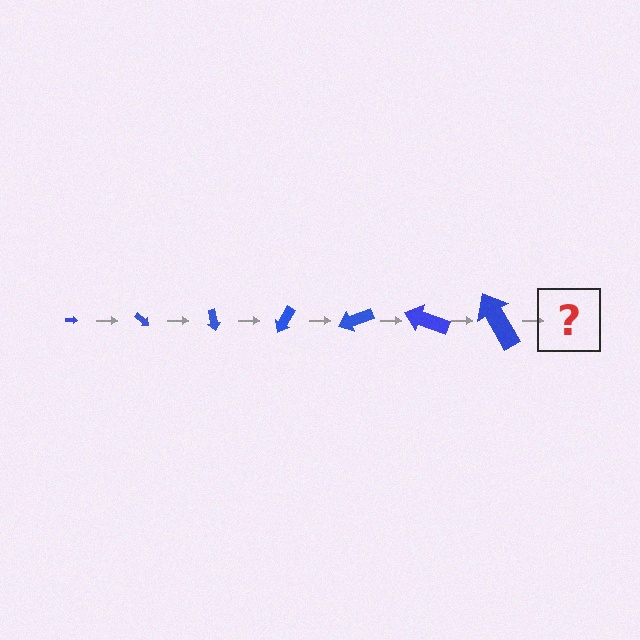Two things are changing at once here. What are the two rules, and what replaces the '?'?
The two rules are that the arrow grows larger each step and it rotates 40 degrees each step. The '?' should be an arrow, larger than the previous one and rotated 280 degrees from the start.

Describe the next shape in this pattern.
It should be an arrow, larger than the previous one and rotated 280 degrees from the start.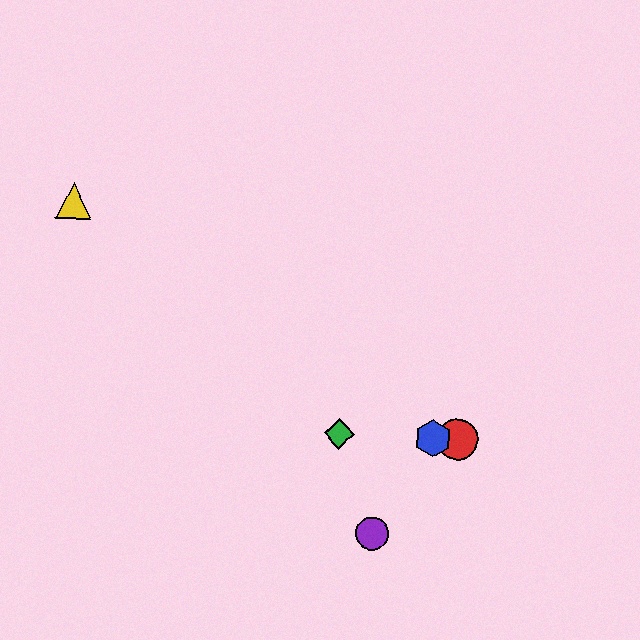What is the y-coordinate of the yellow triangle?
The yellow triangle is at y≈201.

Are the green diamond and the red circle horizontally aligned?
Yes, both are at y≈434.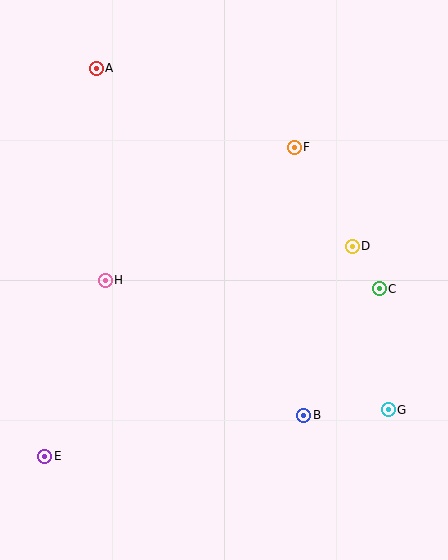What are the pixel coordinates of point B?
Point B is at (304, 415).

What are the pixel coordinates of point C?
Point C is at (379, 289).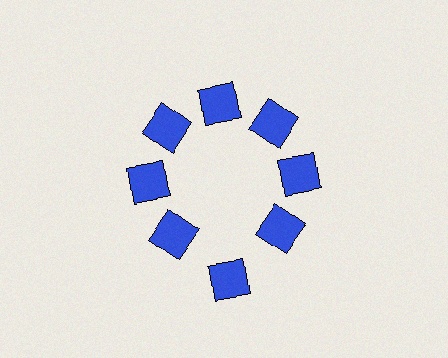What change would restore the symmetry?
The symmetry would be restored by moving it inward, back onto the ring so that all 8 squares sit at equal angles and equal distance from the center.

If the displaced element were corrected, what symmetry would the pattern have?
It would have 8-fold rotational symmetry — the pattern would map onto itself every 45 degrees.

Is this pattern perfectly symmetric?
No. The 8 blue squares are arranged in a ring, but one element near the 6 o'clock position is pushed outward from the center, breaking the 8-fold rotational symmetry.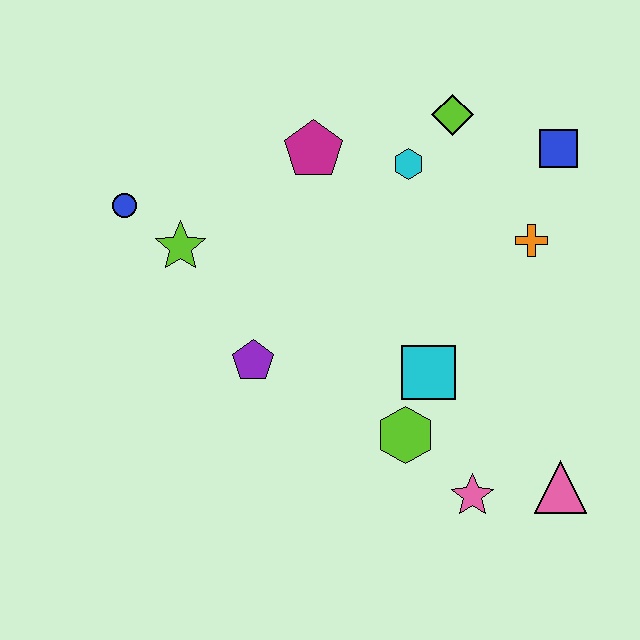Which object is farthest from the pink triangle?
The blue circle is farthest from the pink triangle.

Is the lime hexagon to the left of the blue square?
Yes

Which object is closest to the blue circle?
The lime star is closest to the blue circle.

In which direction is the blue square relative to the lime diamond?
The blue square is to the right of the lime diamond.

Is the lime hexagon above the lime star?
No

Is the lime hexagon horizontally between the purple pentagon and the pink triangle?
Yes